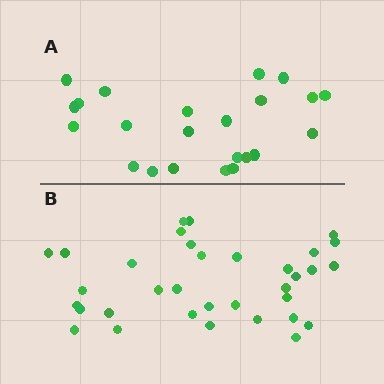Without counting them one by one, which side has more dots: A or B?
Region B (the bottom region) has more dots.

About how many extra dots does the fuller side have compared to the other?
Region B has roughly 12 or so more dots than region A.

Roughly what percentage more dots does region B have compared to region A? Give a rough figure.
About 50% more.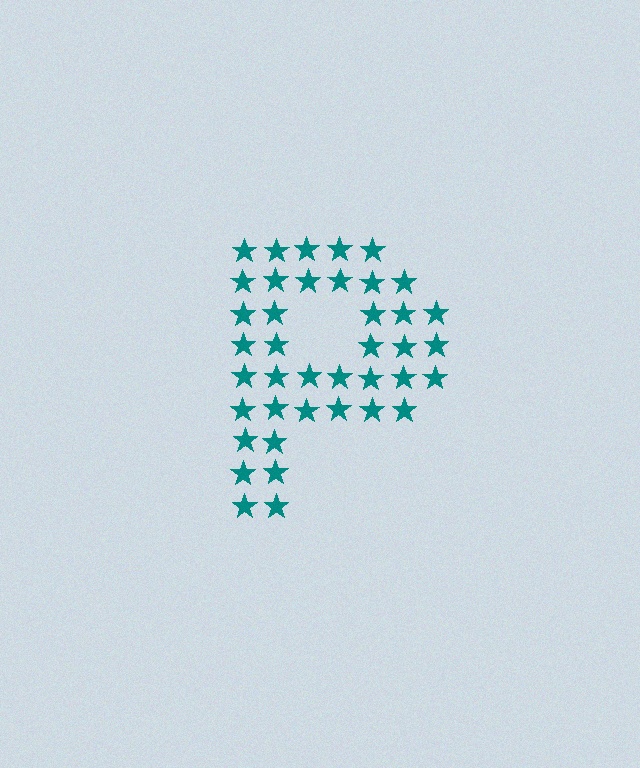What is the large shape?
The large shape is the letter P.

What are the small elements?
The small elements are stars.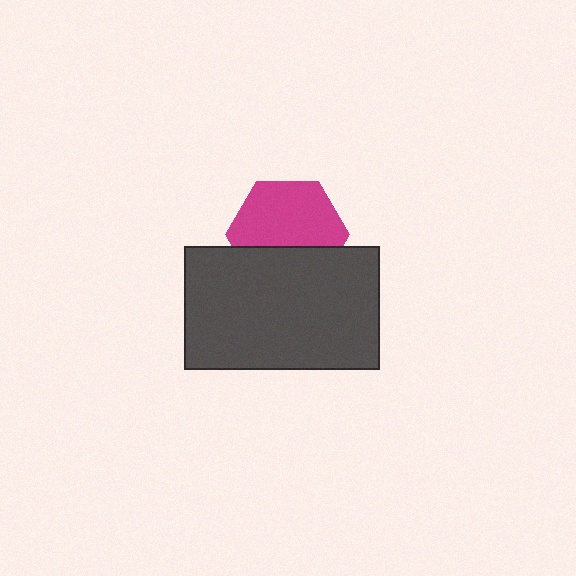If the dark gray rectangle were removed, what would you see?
You would see the complete magenta hexagon.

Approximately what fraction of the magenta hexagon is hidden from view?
Roughly 38% of the magenta hexagon is hidden behind the dark gray rectangle.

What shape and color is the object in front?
The object in front is a dark gray rectangle.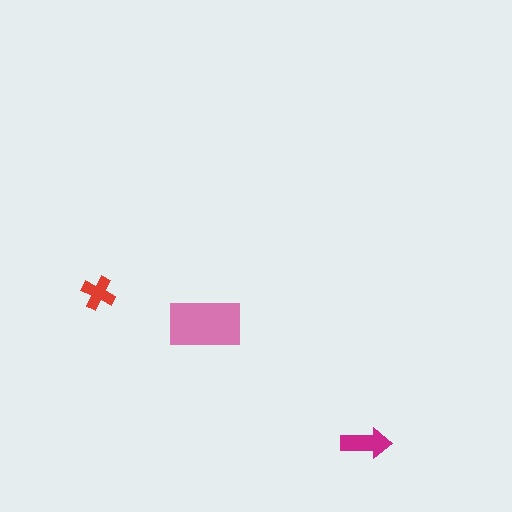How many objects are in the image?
There are 3 objects in the image.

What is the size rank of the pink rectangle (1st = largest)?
1st.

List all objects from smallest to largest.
The red cross, the magenta arrow, the pink rectangle.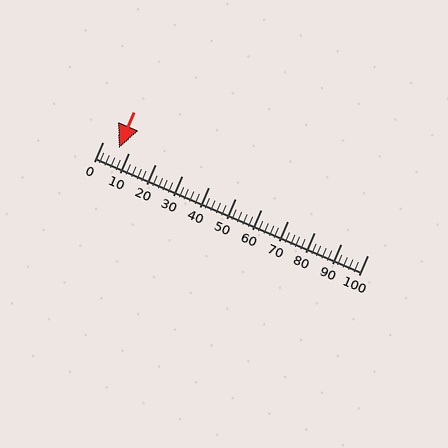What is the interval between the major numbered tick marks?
The major tick marks are spaced 10 units apart.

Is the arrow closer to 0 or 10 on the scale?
The arrow is closer to 10.